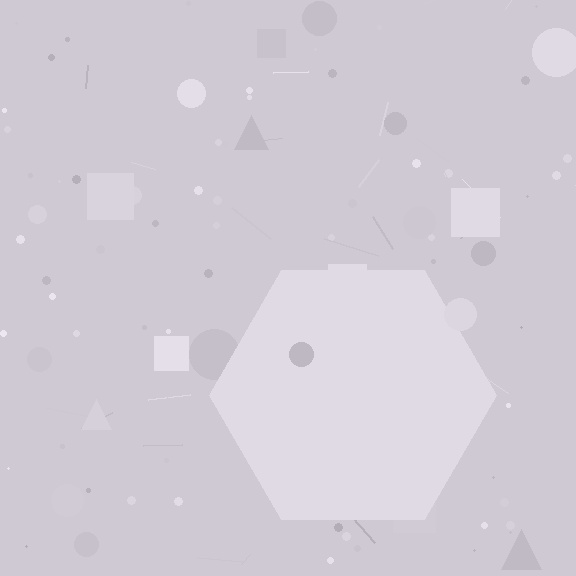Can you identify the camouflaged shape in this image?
The camouflaged shape is a hexagon.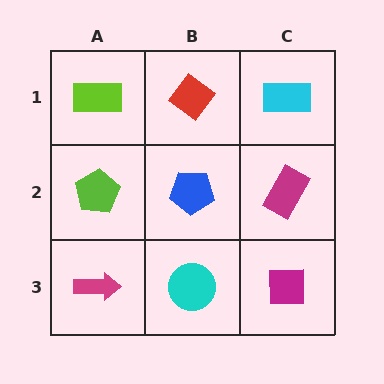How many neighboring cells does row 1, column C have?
2.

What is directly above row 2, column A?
A lime rectangle.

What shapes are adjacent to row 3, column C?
A magenta rectangle (row 2, column C), a cyan circle (row 3, column B).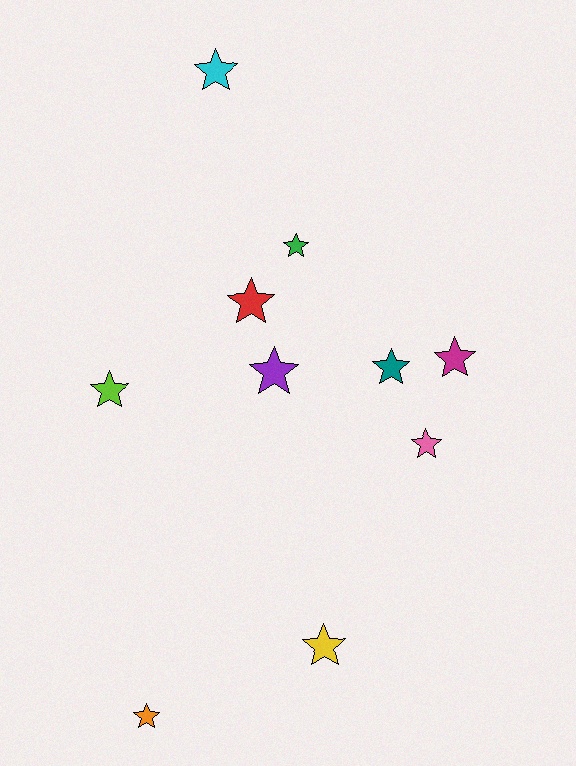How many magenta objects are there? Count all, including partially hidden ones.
There is 1 magenta object.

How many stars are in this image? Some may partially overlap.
There are 10 stars.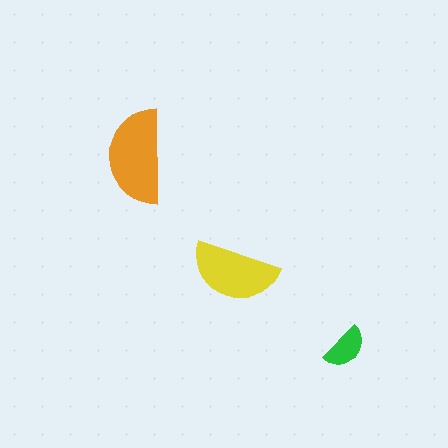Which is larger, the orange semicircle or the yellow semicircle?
The orange one.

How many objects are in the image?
There are 3 objects in the image.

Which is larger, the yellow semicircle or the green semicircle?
The yellow one.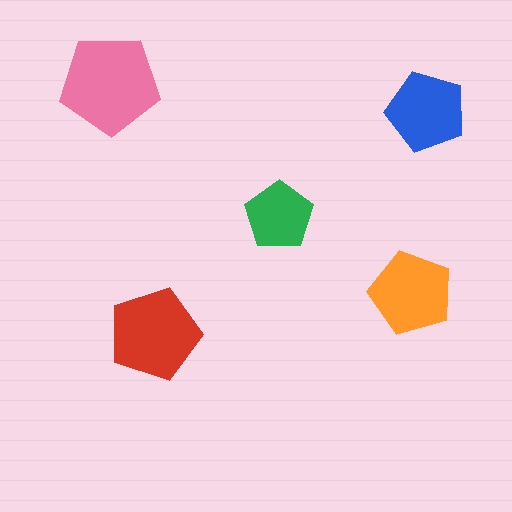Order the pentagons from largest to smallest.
the pink one, the red one, the orange one, the blue one, the green one.